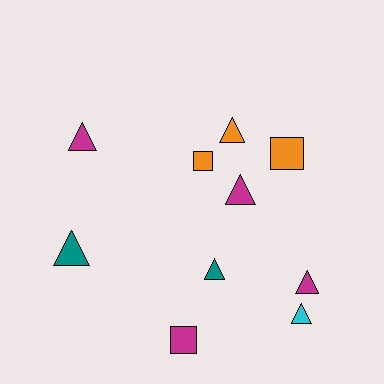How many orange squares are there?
There are 2 orange squares.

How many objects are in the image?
There are 10 objects.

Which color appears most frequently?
Magenta, with 4 objects.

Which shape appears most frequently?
Triangle, with 7 objects.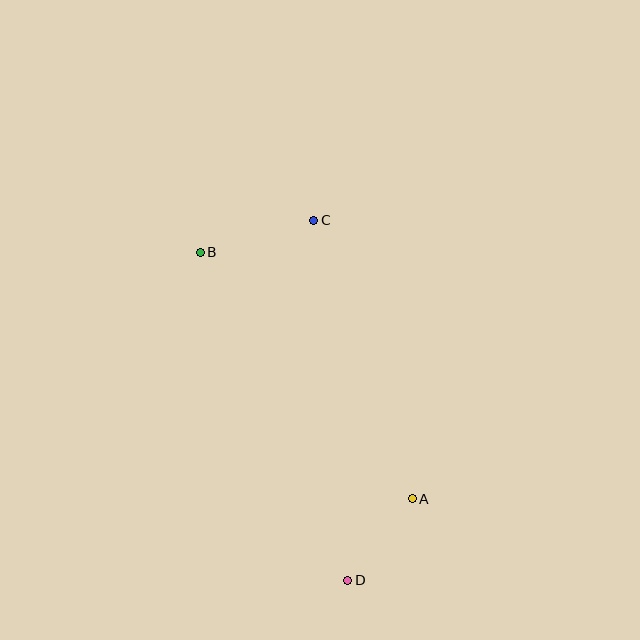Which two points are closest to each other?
Points A and D are closest to each other.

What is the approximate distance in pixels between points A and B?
The distance between A and B is approximately 325 pixels.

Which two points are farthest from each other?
Points C and D are farthest from each other.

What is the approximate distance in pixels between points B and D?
The distance between B and D is approximately 360 pixels.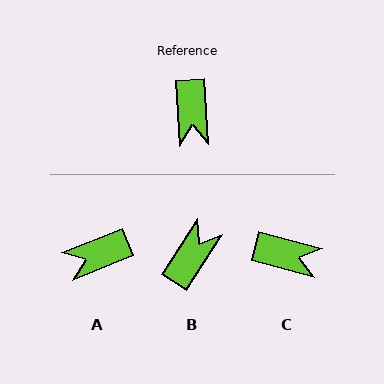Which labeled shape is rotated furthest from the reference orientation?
B, about 144 degrees away.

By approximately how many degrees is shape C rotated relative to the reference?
Approximately 72 degrees counter-clockwise.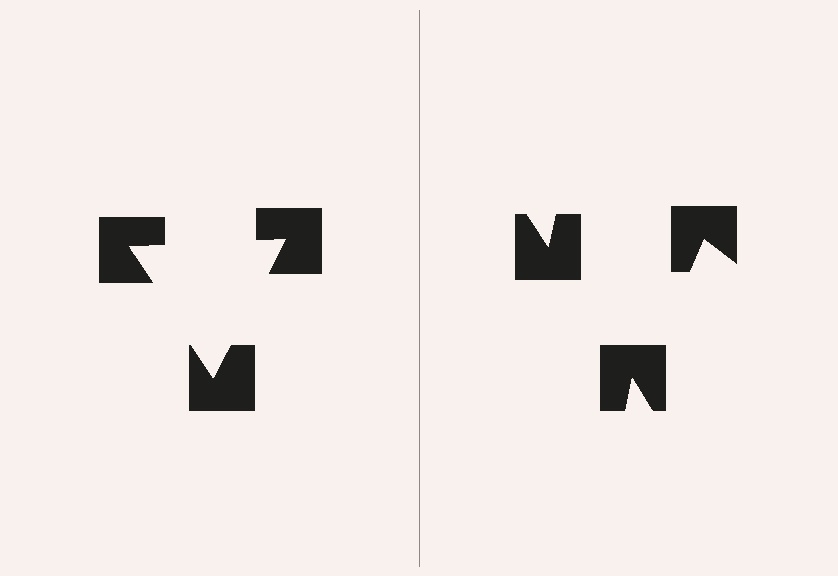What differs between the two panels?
The notched squares are positioned identically on both sides; only the wedge orientations differ. On the left they align to a triangle; on the right they are misaligned.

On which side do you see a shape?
An illusory triangle appears on the left side. On the right side the wedge cuts are rotated, so no coherent shape forms.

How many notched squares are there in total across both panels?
6 — 3 on each side.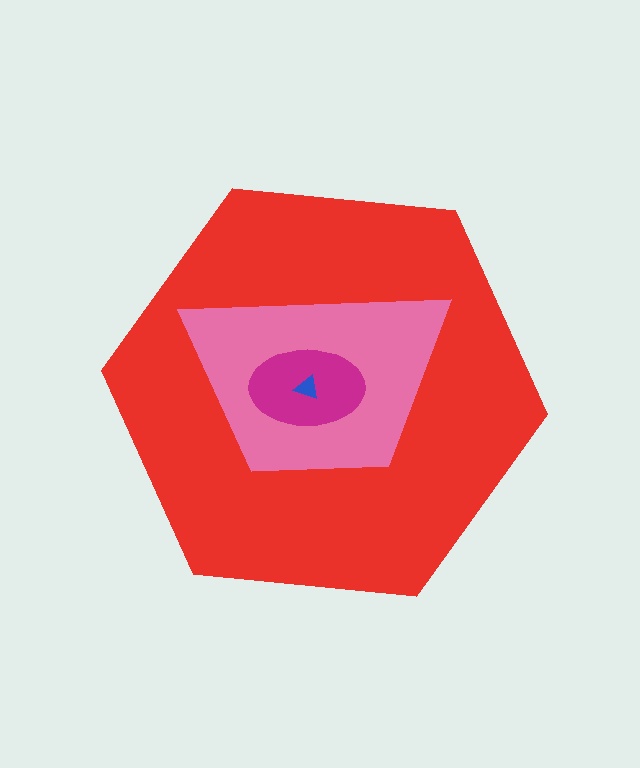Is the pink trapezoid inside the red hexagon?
Yes.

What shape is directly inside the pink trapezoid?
The magenta ellipse.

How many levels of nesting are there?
4.